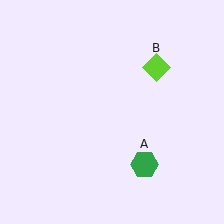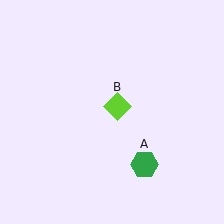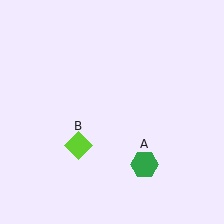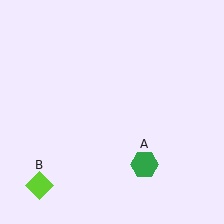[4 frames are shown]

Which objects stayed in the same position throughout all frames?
Green hexagon (object A) remained stationary.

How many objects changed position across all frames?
1 object changed position: lime diamond (object B).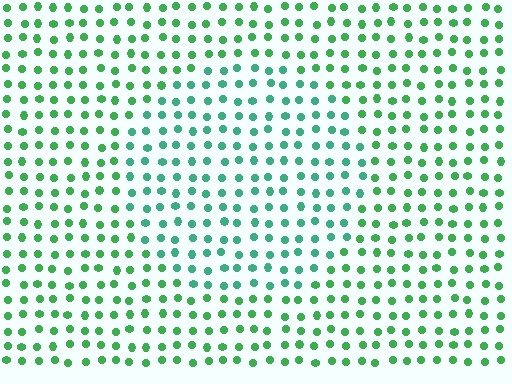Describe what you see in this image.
The image is filled with small green elements in a uniform arrangement. A circle-shaped region is visible where the elements are tinted to a slightly different hue, forming a subtle color boundary.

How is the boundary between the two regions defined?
The boundary is defined purely by a slight shift in hue (about 26 degrees). Spacing, size, and orientation are identical on both sides.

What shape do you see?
I see a circle.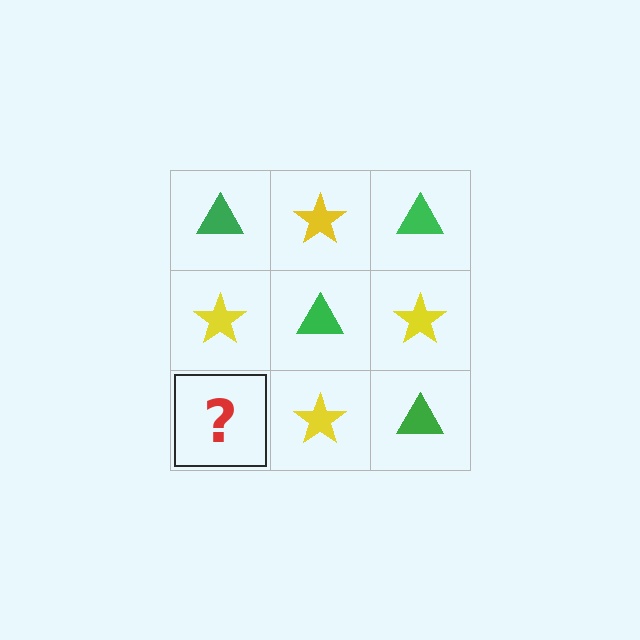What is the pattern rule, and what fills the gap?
The rule is that it alternates green triangle and yellow star in a checkerboard pattern. The gap should be filled with a green triangle.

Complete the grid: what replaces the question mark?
The question mark should be replaced with a green triangle.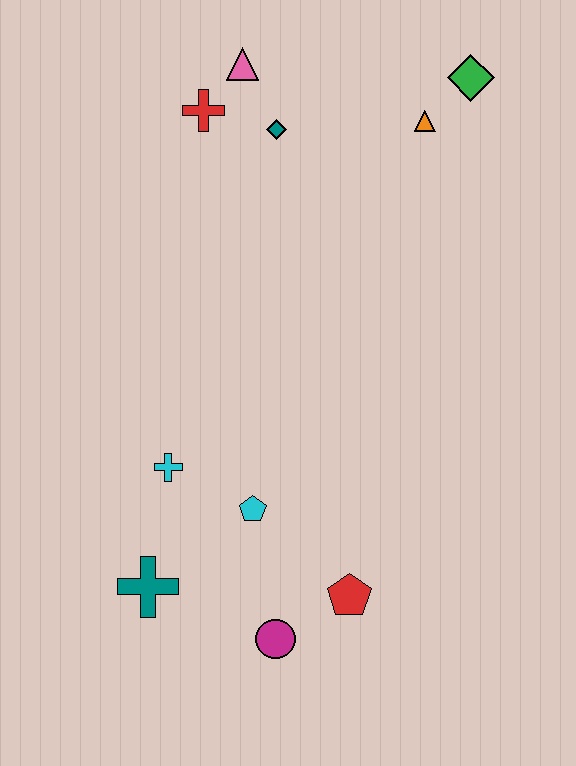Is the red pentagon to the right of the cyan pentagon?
Yes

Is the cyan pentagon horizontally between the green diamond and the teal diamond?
No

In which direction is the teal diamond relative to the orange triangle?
The teal diamond is to the left of the orange triangle.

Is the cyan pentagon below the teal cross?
No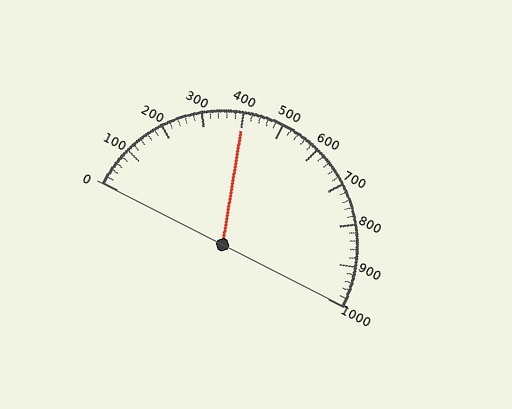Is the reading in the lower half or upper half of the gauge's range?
The reading is in the lower half of the range (0 to 1000).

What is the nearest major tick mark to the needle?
The nearest major tick mark is 400.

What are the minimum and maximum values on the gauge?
The gauge ranges from 0 to 1000.